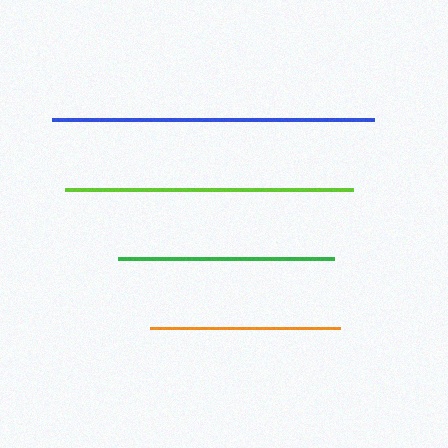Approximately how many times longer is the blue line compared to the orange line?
The blue line is approximately 1.7 times the length of the orange line.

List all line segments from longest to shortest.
From longest to shortest: blue, lime, green, orange.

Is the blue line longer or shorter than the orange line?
The blue line is longer than the orange line.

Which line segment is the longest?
The blue line is the longest at approximately 322 pixels.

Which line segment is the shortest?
The orange line is the shortest at approximately 191 pixels.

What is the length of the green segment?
The green segment is approximately 216 pixels long.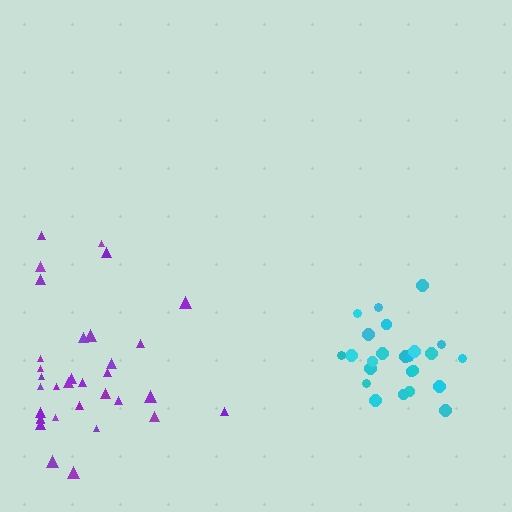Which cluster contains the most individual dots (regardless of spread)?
Purple (34).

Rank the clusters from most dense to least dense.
cyan, purple.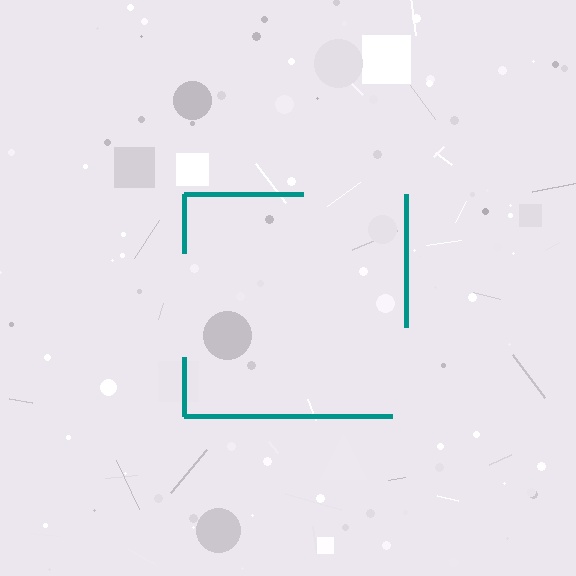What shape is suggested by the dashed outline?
The dashed outline suggests a square.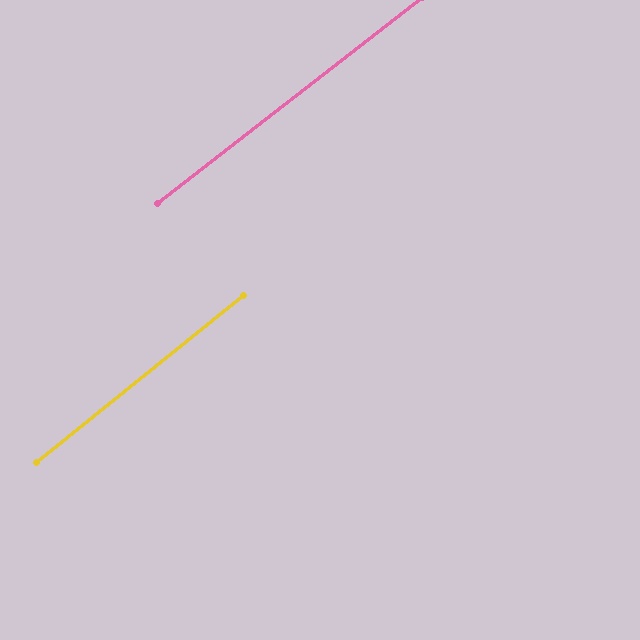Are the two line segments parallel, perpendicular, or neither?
Parallel — their directions differ by only 0.8°.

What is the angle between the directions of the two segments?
Approximately 1 degree.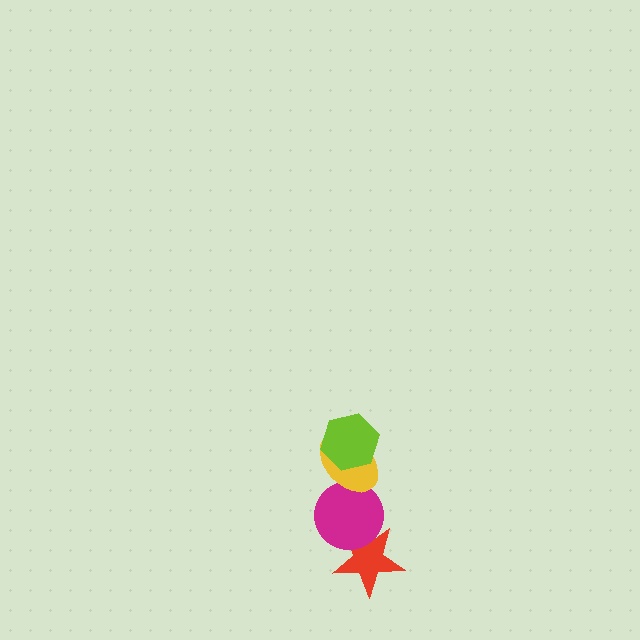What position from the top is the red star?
The red star is 4th from the top.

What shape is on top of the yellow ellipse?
The lime hexagon is on top of the yellow ellipse.